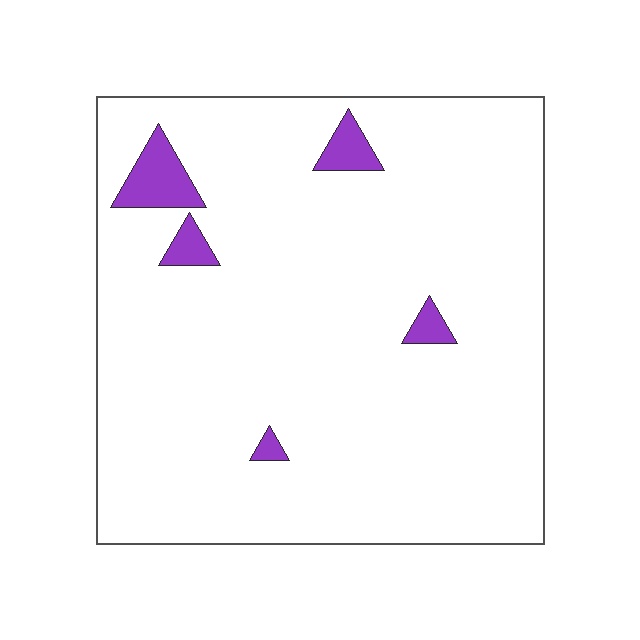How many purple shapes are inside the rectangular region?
5.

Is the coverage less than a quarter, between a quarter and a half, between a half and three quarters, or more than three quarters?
Less than a quarter.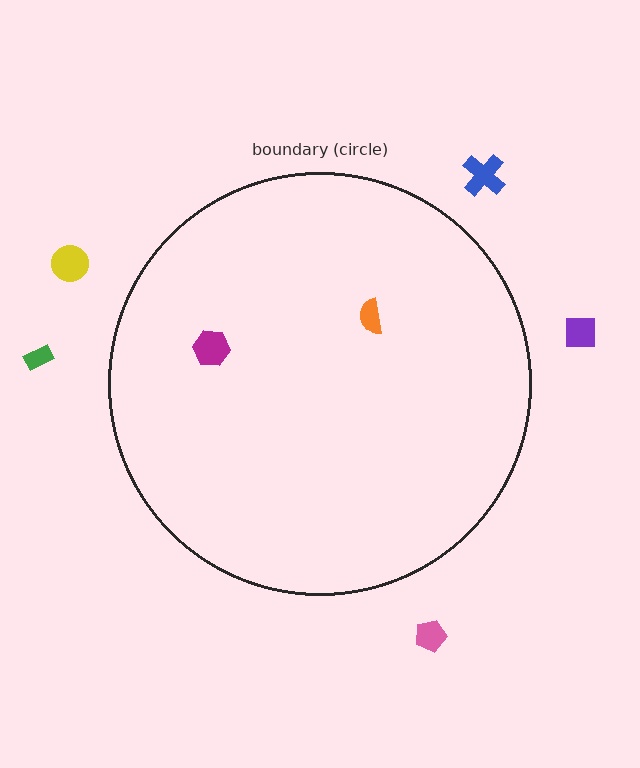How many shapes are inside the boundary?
2 inside, 5 outside.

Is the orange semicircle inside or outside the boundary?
Inside.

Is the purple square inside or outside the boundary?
Outside.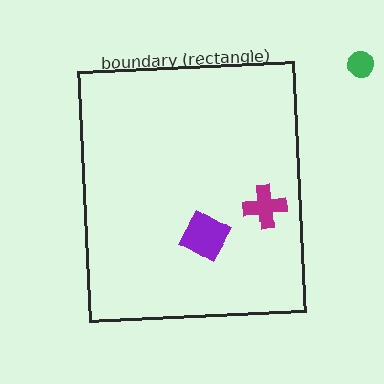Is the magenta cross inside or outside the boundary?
Inside.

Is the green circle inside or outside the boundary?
Outside.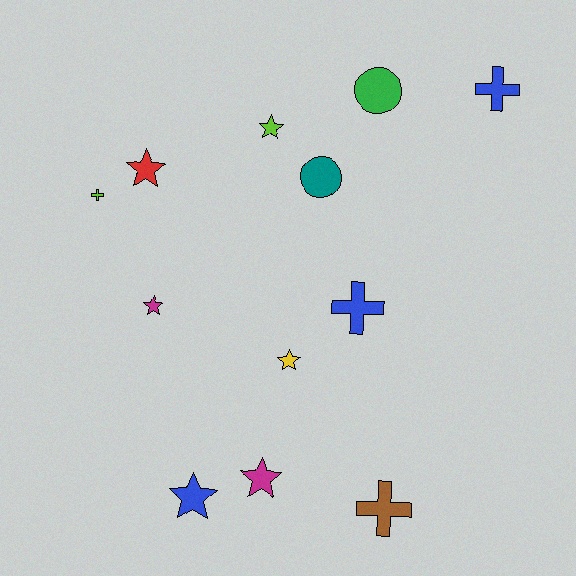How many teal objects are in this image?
There is 1 teal object.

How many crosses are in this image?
There are 4 crosses.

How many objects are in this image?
There are 12 objects.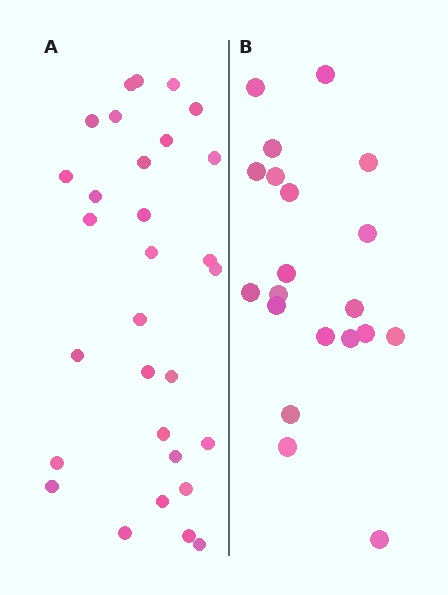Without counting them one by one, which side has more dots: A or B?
Region A (the left region) has more dots.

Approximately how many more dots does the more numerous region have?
Region A has roughly 10 or so more dots than region B.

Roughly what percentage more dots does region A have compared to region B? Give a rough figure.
About 50% more.